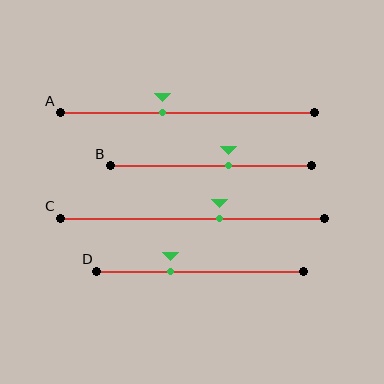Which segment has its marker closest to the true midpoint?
Segment B has its marker closest to the true midpoint.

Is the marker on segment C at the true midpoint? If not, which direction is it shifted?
No, the marker on segment C is shifted to the right by about 10% of the segment length.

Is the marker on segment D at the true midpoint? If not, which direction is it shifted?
No, the marker on segment D is shifted to the left by about 14% of the segment length.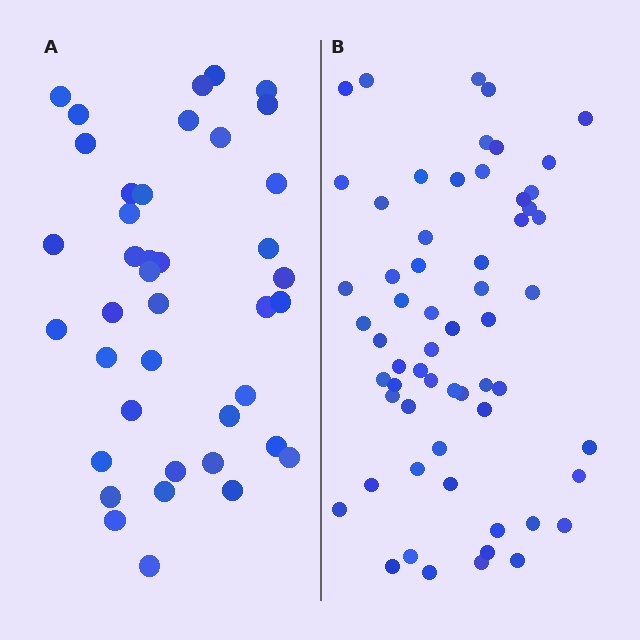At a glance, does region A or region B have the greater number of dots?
Region B (the right region) has more dots.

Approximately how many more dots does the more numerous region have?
Region B has approximately 20 more dots than region A.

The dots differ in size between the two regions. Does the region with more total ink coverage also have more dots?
No. Region A has more total ink coverage because its dots are larger, but region B actually contains more individual dots. Total area can be misleading — the number of items is what matters here.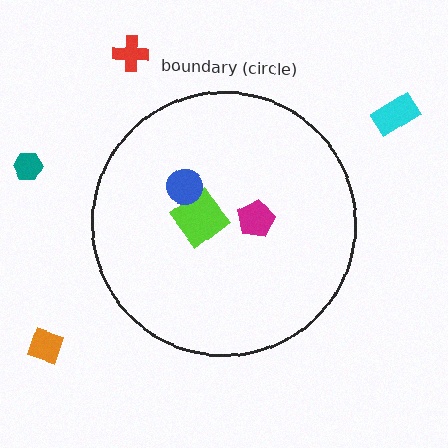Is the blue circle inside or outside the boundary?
Inside.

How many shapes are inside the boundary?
3 inside, 4 outside.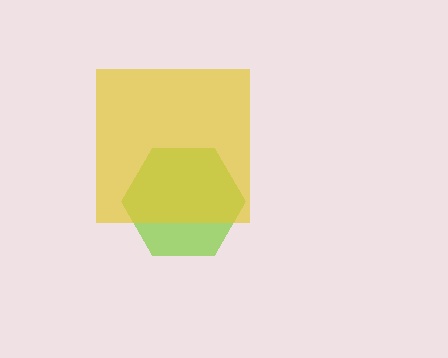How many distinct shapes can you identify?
There are 2 distinct shapes: a lime hexagon, a yellow square.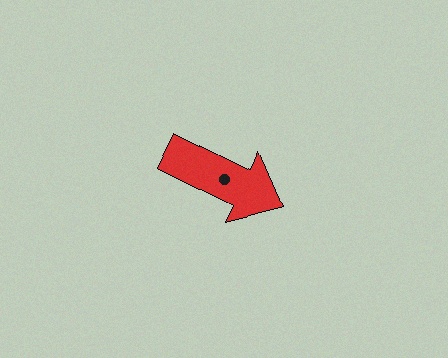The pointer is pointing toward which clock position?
Roughly 4 o'clock.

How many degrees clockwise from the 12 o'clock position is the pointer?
Approximately 116 degrees.